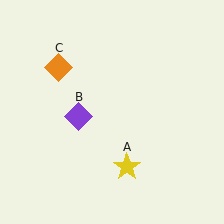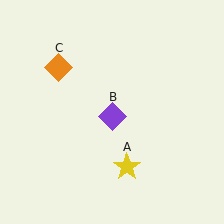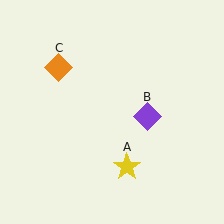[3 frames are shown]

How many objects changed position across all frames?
1 object changed position: purple diamond (object B).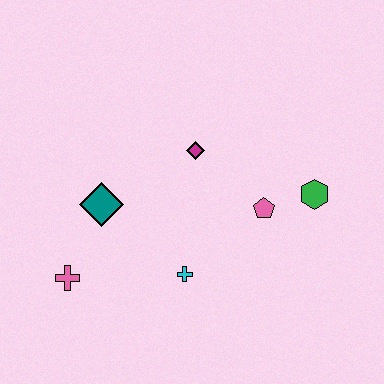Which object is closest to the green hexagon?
The pink pentagon is closest to the green hexagon.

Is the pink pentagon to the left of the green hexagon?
Yes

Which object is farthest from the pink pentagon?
The pink cross is farthest from the pink pentagon.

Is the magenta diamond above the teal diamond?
Yes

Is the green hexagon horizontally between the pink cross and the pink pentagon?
No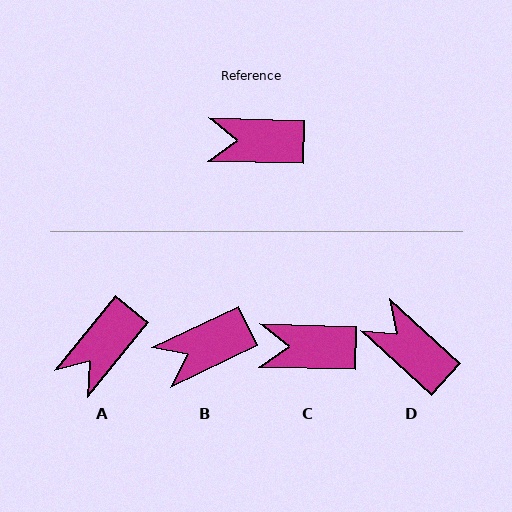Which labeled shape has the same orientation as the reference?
C.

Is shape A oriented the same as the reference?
No, it is off by about 52 degrees.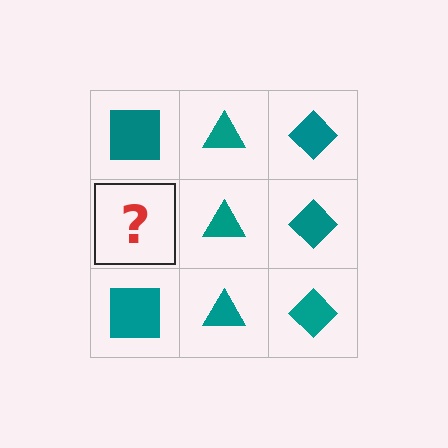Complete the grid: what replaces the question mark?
The question mark should be replaced with a teal square.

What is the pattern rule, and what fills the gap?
The rule is that each column has a consistent shape. The gap should be filled with a teal square.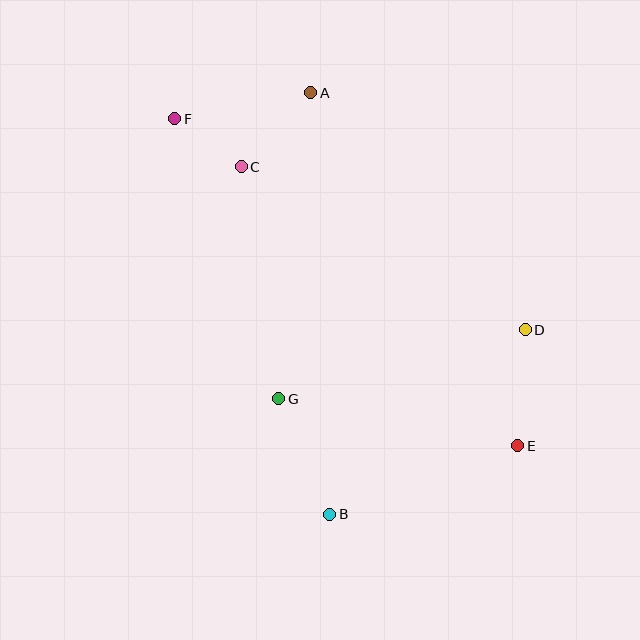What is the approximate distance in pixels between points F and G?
The distance between F and G is approximately 299 pixels.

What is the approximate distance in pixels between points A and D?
The distance between A and D is approximately 320 pixels.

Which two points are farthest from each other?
Points E and F are farthest from each other.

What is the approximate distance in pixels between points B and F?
The distance between B and F is approximately 425 pixels.